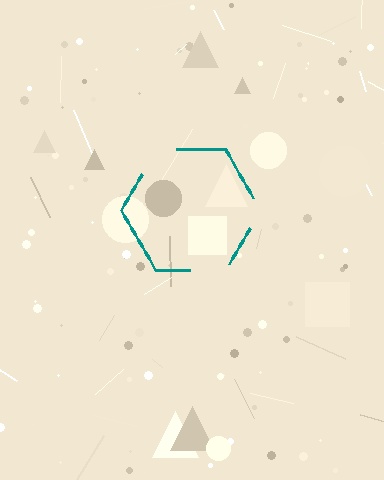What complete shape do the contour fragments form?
The contour fragments form a hexagon.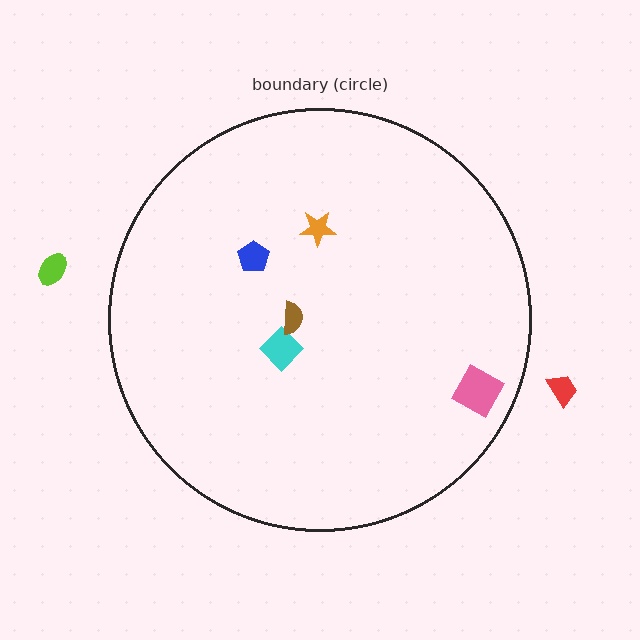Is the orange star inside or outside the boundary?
Inside.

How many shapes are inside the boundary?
5 inside, 2 outside.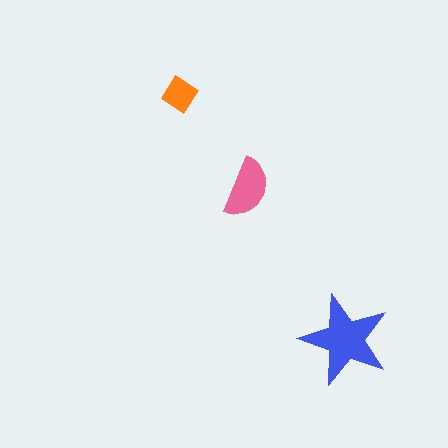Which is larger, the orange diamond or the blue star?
The blue star.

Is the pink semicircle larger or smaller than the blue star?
Smaller.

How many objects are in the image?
There are 3 objects in the image.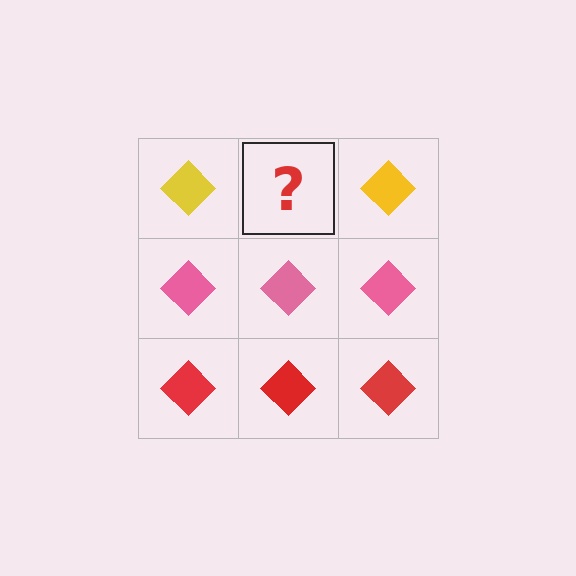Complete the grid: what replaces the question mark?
The question mark should be replaced with a yellow diamond.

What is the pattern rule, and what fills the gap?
The rule is that each row has a consistent color. The gap should be filled with a yellow diamond.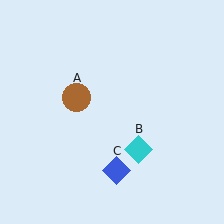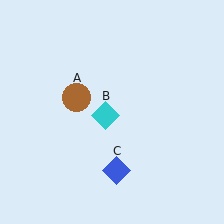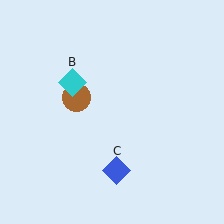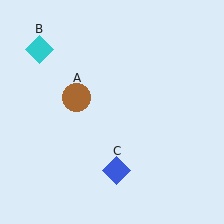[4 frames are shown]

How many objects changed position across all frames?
1 object changed position: cyan diamond (object B).